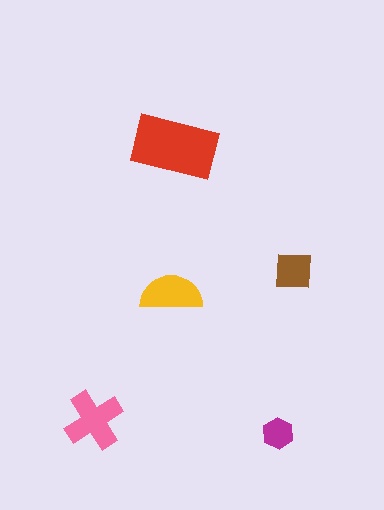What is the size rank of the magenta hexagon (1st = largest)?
5th.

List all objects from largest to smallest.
The red rectangle, the pink cross, the yellow semicircle, the brown square, the magenta hexagon.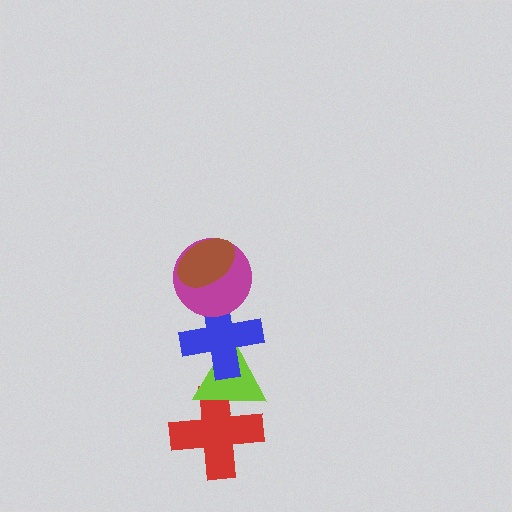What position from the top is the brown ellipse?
The brown ellipse is 1st from the top.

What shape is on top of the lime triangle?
The blue cross is on top of the lime triangle.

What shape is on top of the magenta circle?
The brown ellipse is on top of the magenta circle.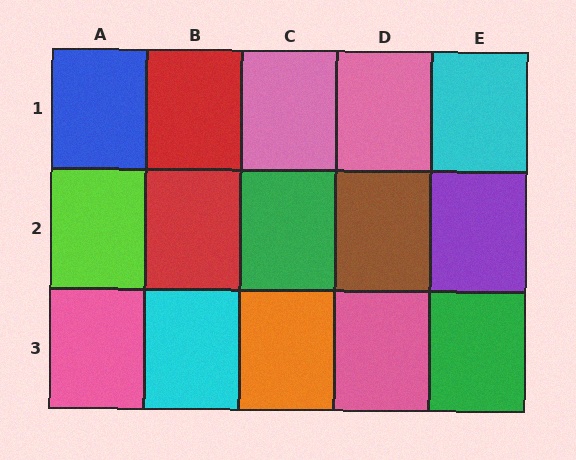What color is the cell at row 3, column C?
Orange.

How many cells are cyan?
2 cells are cyan.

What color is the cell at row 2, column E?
Purple.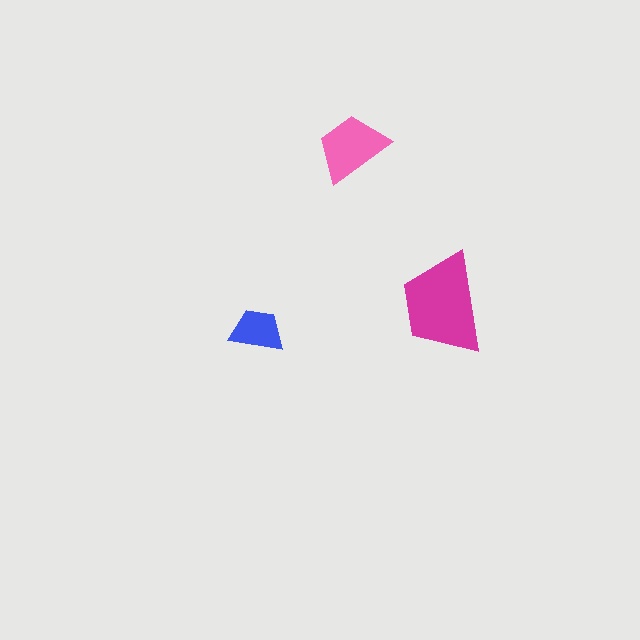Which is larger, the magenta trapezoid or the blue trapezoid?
The magenta one.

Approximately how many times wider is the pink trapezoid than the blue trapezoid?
About 1.5 times wider.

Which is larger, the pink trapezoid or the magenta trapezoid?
The magenta one.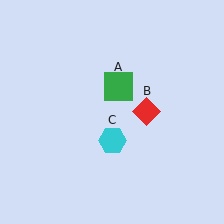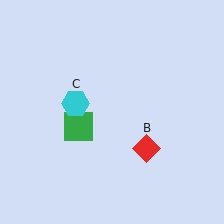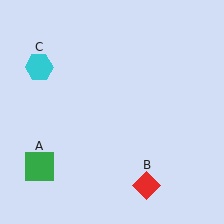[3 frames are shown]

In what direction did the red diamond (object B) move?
The red diamond (object B) moved down.